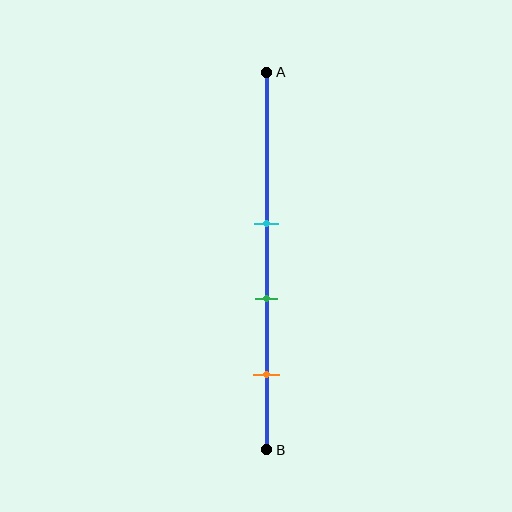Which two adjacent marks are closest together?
The cyan and green marks are the closest adjacent pair.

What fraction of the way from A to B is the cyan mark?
The cyan mark is approximately 40% (0.4) of the way from A to B.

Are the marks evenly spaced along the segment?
Yes, the marks are approximately evenly spaced.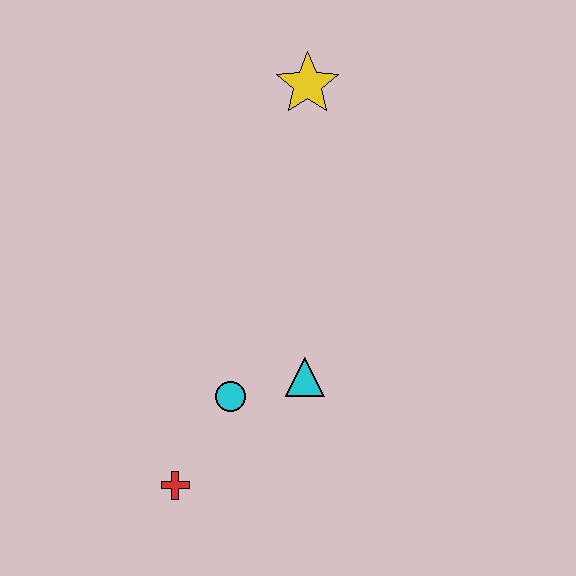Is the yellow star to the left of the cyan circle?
No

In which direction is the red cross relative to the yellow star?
The red cross is below the yellow star.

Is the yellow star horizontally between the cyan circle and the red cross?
No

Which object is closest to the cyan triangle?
The cyan circle is closest to the cyan triangle.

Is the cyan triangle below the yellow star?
Yes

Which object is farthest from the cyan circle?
The yellow star is farthest from the cyan circle.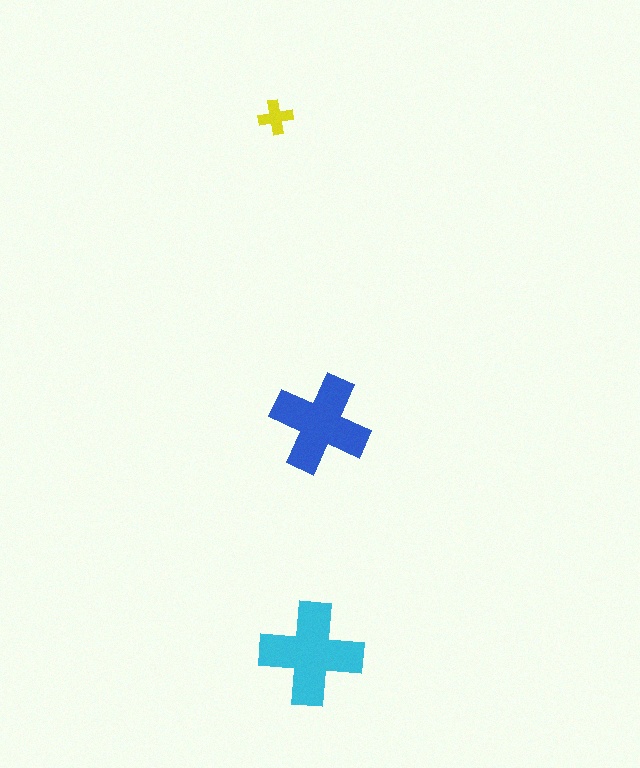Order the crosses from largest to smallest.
the cyan one, the blue one, the yellow one.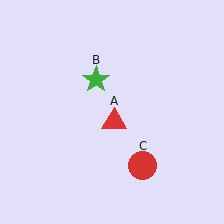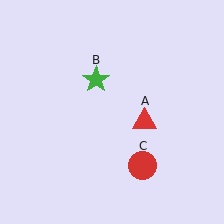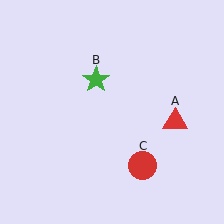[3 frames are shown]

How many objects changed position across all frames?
1 object changed position: red triangle (object A).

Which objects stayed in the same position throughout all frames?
Green star (object B) and red circle (object C) remained stationary.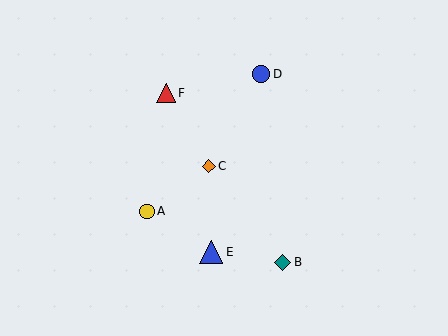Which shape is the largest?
The blue triangle (labeled E) is the largest.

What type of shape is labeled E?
Shape E is a blue triangle.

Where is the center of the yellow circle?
The center of the yellow circle is at (147, 211).